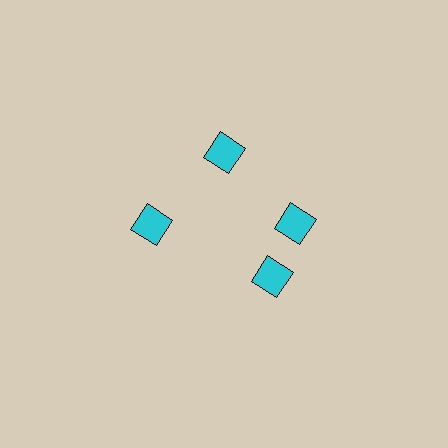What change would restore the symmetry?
The symmetry would be restored by rotating it back into even spacing with its neighbors so that all 4 diamonds sit at equal angles and equal distance from the center.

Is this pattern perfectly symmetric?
No. The 4 cyan diamonds are arranged in a ring, but one element near the 6 o'clock position is rotated out of alignment along the ring, breaking the 4-fold rotational symmetry.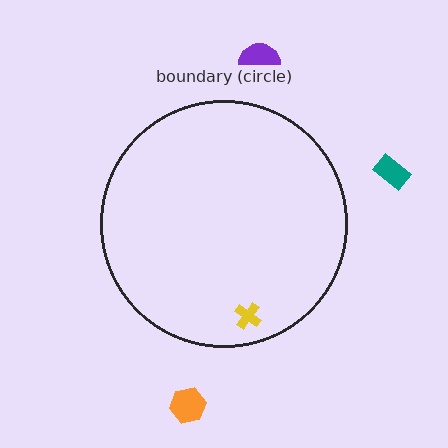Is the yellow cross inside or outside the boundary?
Inside.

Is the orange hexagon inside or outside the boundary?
Outside.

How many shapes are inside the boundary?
1 inside, 3 outside.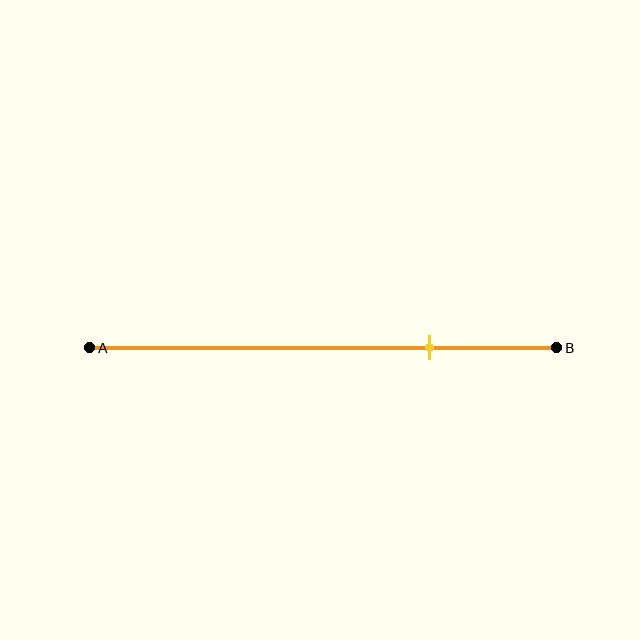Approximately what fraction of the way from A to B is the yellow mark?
The yellow mark is approximately 75% of the way from A to B.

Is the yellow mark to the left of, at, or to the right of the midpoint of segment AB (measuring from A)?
The yellow mark is to the right of the midpoint of segment AB.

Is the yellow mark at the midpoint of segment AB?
No, the mark is at about 75% from A, not at the 50% midpoint.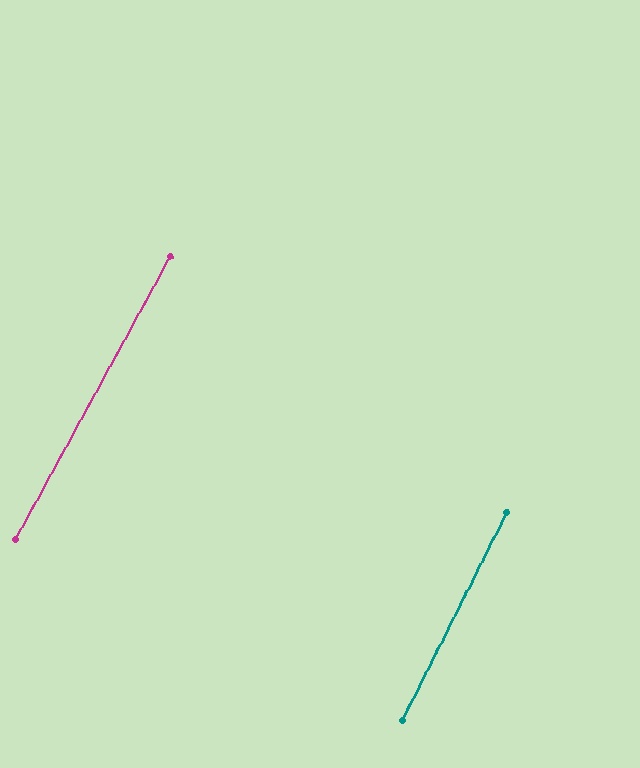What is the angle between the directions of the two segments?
Approximately 2 degrees.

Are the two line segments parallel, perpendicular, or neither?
Parallel — their directions differ by only 2.0°.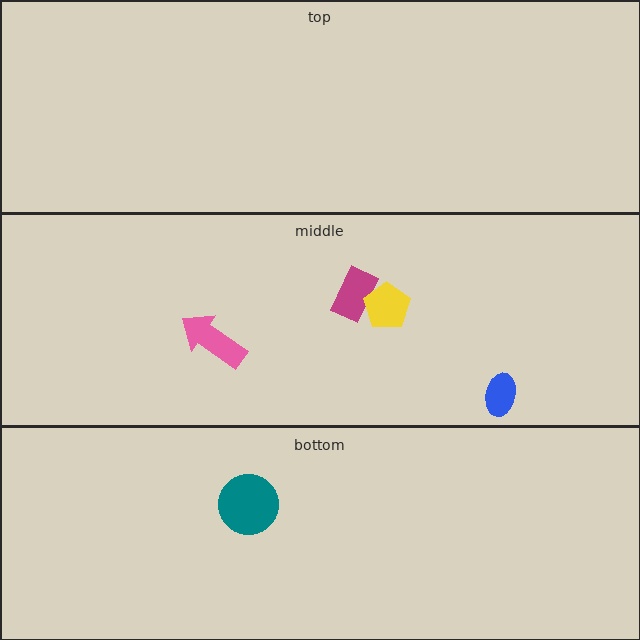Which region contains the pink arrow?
The middle region.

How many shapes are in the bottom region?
1.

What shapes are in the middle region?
The magenta rectangle, the yellow pentagon, the pink arrow, the blue ellipse.